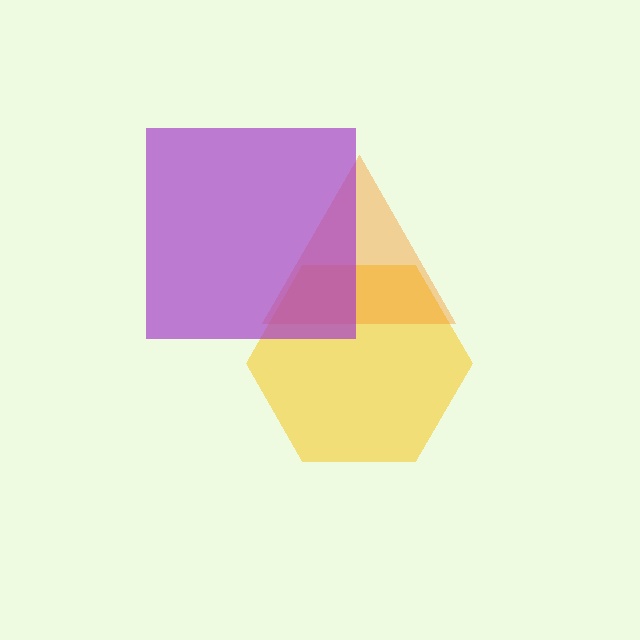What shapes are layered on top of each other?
The layered shapes are: a yellow hexagon, an orange triangle, a purple square.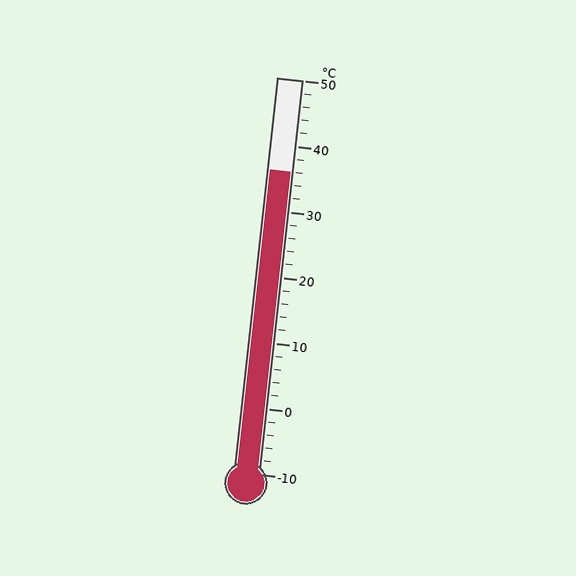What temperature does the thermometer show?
The thermometer shows approximately 36°C.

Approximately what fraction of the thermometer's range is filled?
The thermometer is filled to approximately 75% of its range.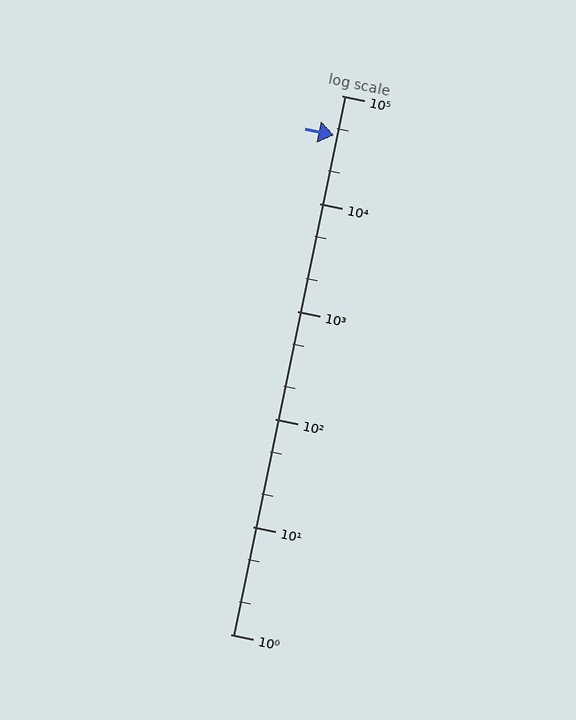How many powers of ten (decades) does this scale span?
The scale spans 5 decades, from 1 to 100000.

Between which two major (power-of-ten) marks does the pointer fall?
The pointer is between 10000 and 100000.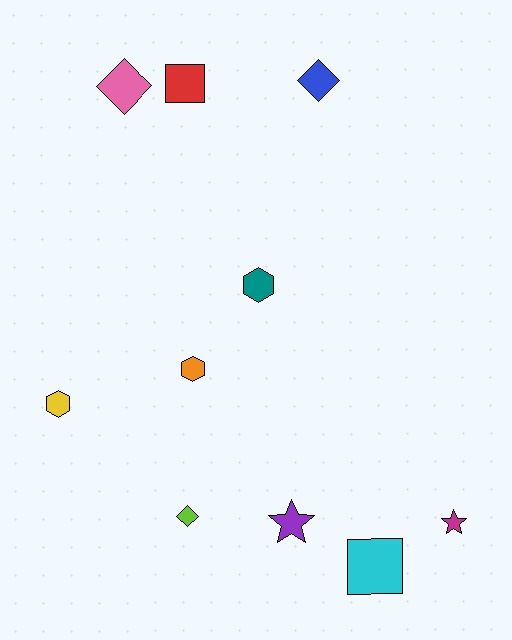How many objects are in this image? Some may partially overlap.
There are 10 objects.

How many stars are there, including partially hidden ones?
There are 2 stars.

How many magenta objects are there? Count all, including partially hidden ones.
There is 1 magenta object.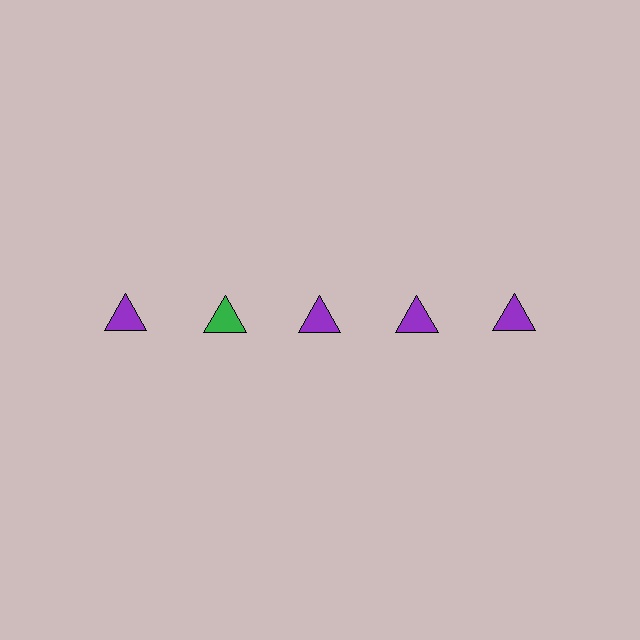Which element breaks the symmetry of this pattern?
The green triangle in the top row, second from left column breaks the symmetry. All other shapes are purple triangles.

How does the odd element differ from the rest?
It has a different color: green instead of purple.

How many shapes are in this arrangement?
There are 5 shapes arranged in a grid pattern.